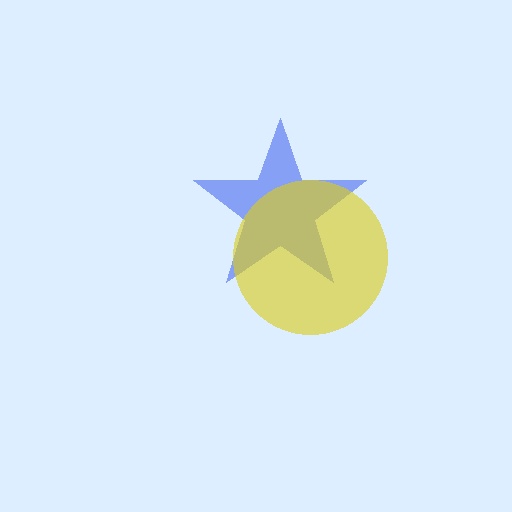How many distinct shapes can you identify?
There are 2 distinct shapes: a blue star, a yellow circle.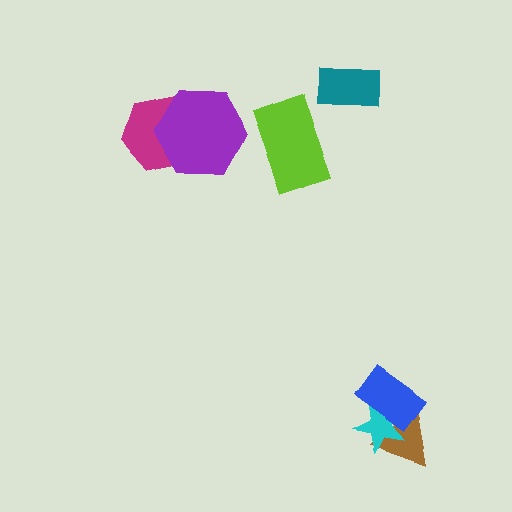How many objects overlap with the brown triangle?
2 objects overlap with the brown triangle.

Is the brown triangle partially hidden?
Yes, it is partially covered by another shape.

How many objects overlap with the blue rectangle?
2 objects overlap with the blue rectangle.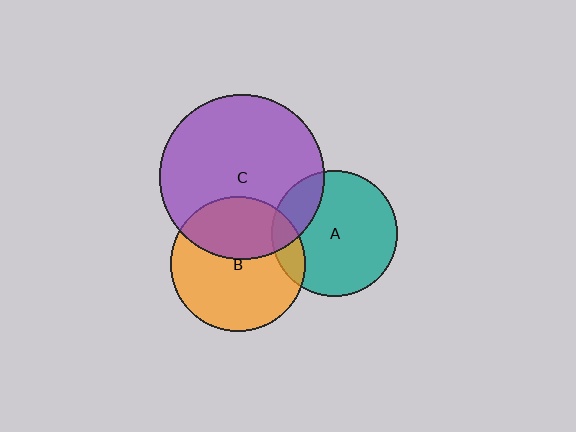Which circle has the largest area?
Circle C (purple).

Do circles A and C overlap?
Yes.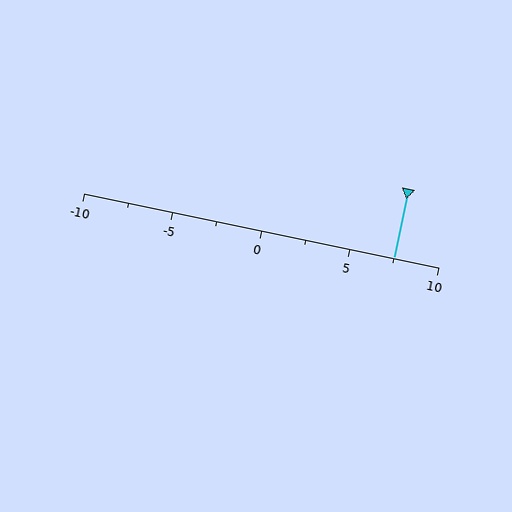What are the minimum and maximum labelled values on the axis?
The axis runs from -10 to 10.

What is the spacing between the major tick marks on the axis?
The major ticks are spaced 5 apart.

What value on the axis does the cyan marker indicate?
The marker indicates approximately 7.5.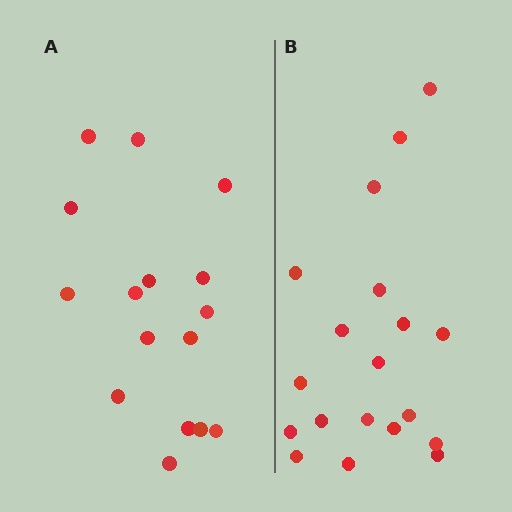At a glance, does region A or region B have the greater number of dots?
Region B (the right region) has more dots.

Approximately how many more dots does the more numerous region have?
Region B has just a few more — roughly 2 or 3 more dots than region A.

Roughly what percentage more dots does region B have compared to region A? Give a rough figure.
About 20% more.